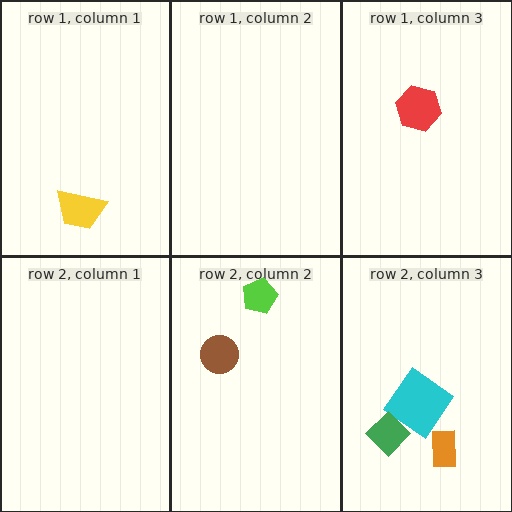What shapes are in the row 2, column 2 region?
The brown circle, the lime pentagon.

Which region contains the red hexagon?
The row 1, column 3 region.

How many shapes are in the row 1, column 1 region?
1.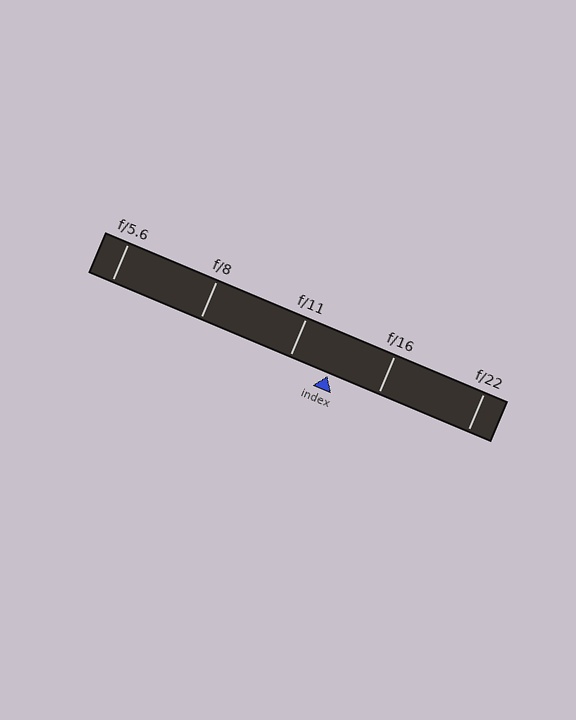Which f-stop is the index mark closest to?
The index mark is closest to f/11.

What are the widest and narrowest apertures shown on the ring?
The widest aperture shown is f/5.6 and the narrowest is f/22.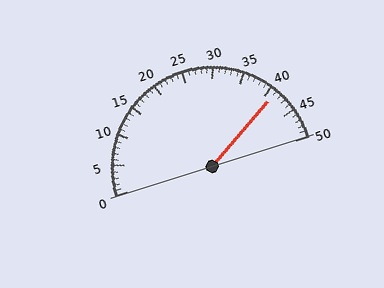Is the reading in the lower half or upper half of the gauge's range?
The reading is in the upper half of the range (0 to 50).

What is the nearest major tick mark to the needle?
The nearest major tick mark is 40.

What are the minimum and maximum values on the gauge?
The gauge ranges from 0 to 50.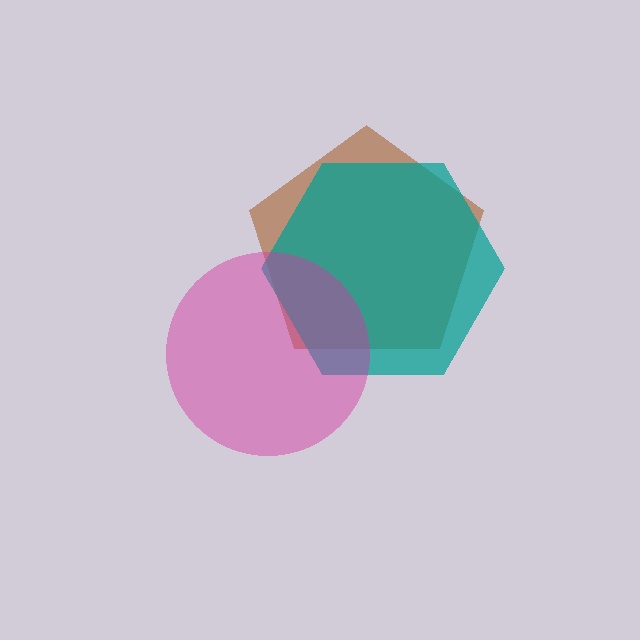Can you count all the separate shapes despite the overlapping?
Yes, there are 3 separate shapes.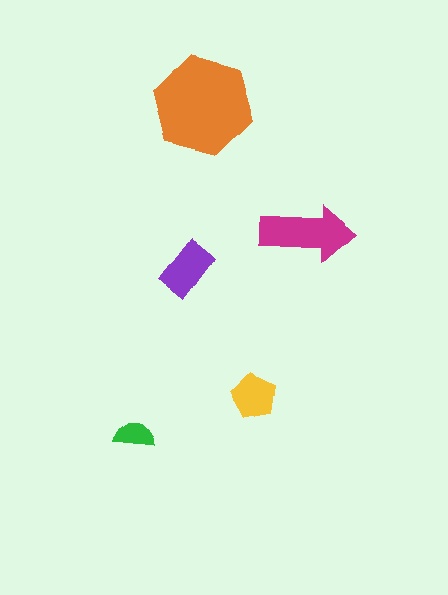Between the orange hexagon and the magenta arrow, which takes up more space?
The orange hexagon.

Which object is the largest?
The orange hexagon.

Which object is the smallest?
The green semicircle.